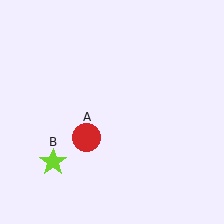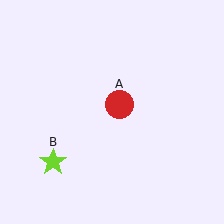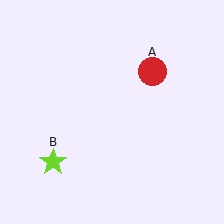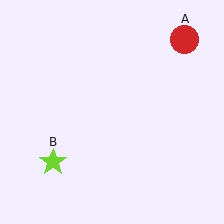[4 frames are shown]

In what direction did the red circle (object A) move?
The red circle (object A) moved up and to the right.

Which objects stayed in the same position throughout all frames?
Lime star (object B) remained stationary.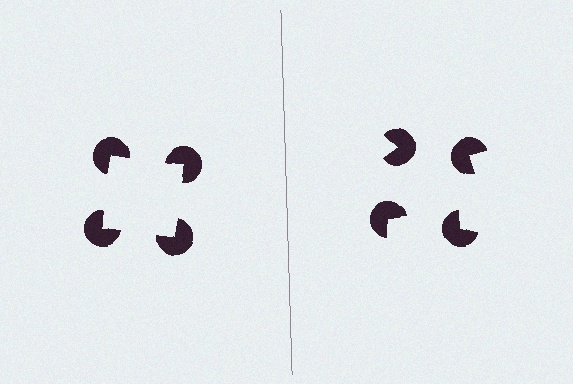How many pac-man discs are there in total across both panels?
8 — 4 on each side.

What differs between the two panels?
The pac-man discs are positioned identically on both sides; only the wedge orientations differ. On the left they align to a square; on the right they are misaligned.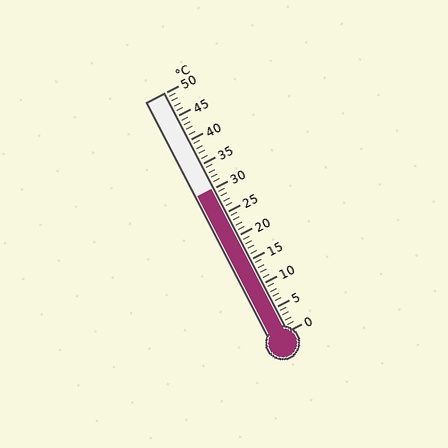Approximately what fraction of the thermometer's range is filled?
The thermometer is filled to approximately 60% of its range.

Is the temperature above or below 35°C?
The temperature is below 35°C.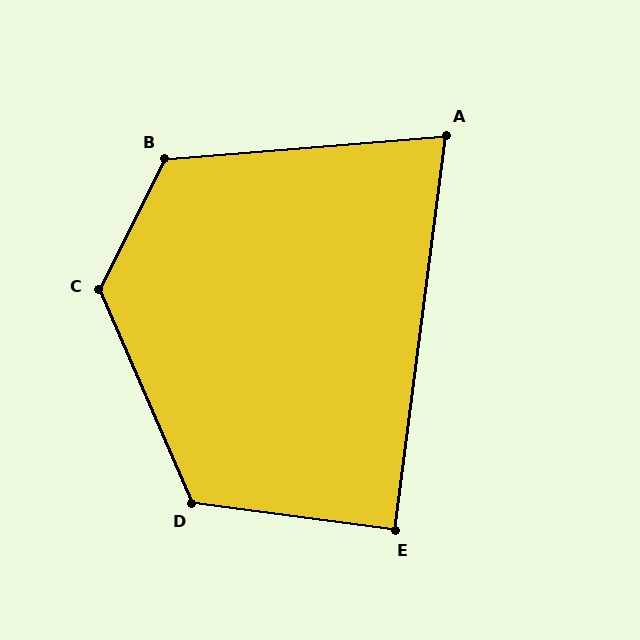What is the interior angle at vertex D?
Approximately 121 degrees (obtuse).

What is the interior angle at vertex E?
Approximately 90 degrees (approximately right).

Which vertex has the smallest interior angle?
A, at approximately 78 degrees.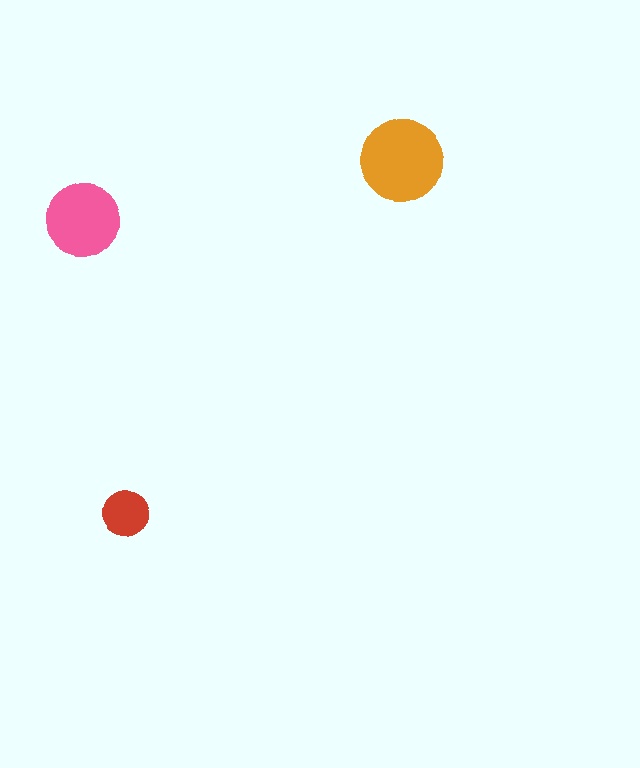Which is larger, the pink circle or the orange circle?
The orange one.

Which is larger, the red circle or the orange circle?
The orange one.